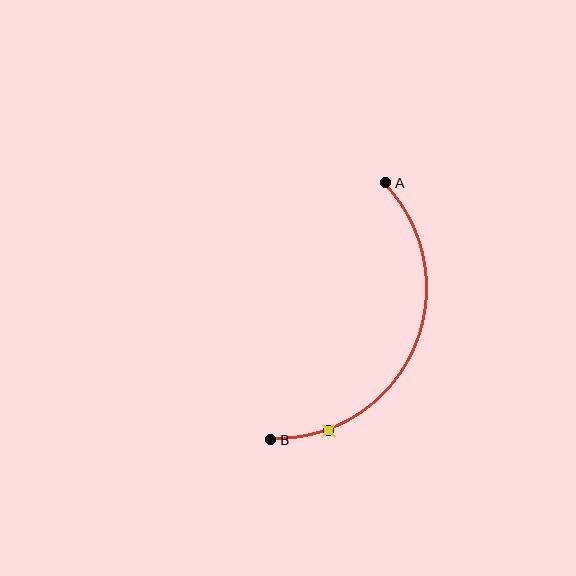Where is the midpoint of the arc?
The arc midpoint is the point on the curve farthest from the straight line joining A and B. It sits to the right of that line.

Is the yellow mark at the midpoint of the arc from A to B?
No. The yellow mark lies on the arc but is closer to endpoint B. The arc midpoint would be at the point on the curve equidistant along the arc from both A and B.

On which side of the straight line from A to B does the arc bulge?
The arc bulges to the right of the straight line connecting A and B.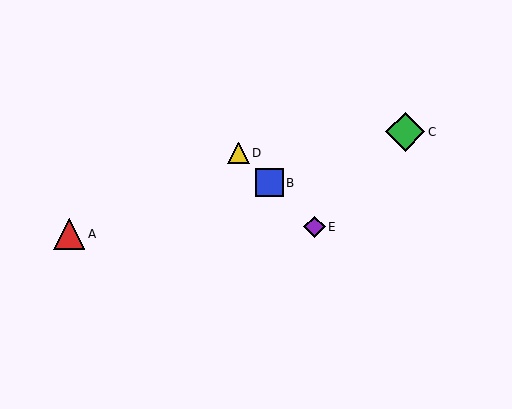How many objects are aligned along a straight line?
3 objects (B, D, E) are aligned along a straight line.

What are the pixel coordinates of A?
Object A is at (69, 234).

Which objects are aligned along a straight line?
Objects B, D, E are aligned along a straight line.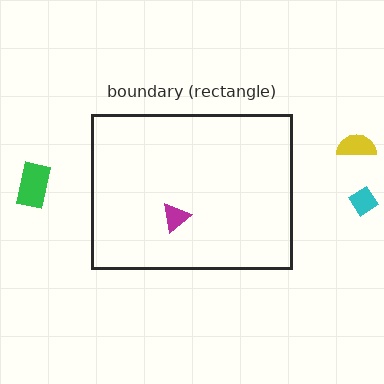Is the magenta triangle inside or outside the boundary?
Inside.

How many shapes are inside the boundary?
1 inside, 3 outside.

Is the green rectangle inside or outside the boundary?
Outside.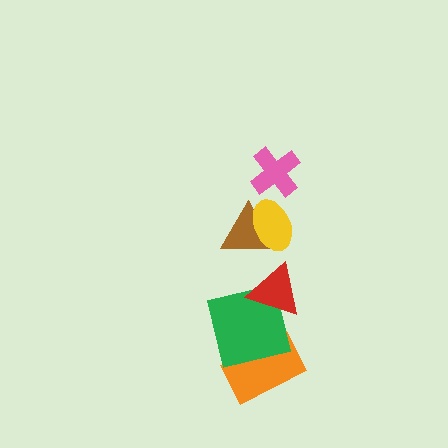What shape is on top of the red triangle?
The brown triangle is on top of the red triangle.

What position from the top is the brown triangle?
The brown triangle is 3rd from the top.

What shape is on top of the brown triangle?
The yellow ellipse is on top of the brown triangle.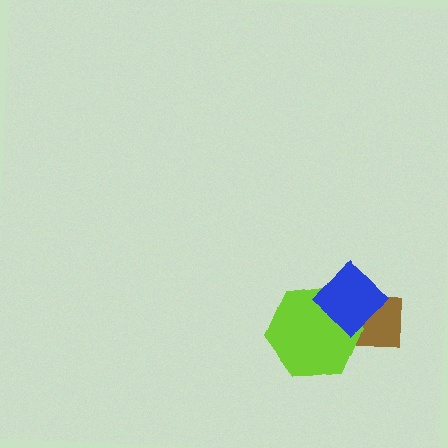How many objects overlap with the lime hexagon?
2 objects overlap with the lime hexagon.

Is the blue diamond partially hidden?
No, no other shape covers it.